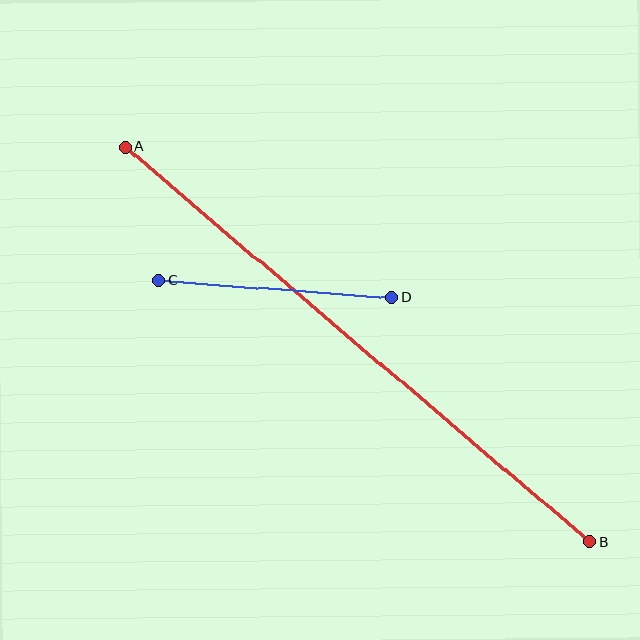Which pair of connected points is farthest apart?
Points A and B are farthest apart.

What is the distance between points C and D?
The distance is approximately 234 pixels.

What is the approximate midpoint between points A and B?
The midpoint is at approximately (357, 344) pixels.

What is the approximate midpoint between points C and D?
The midpoint is at approximately (275, 289) pixels.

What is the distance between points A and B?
The distance is approximately 610 pixels.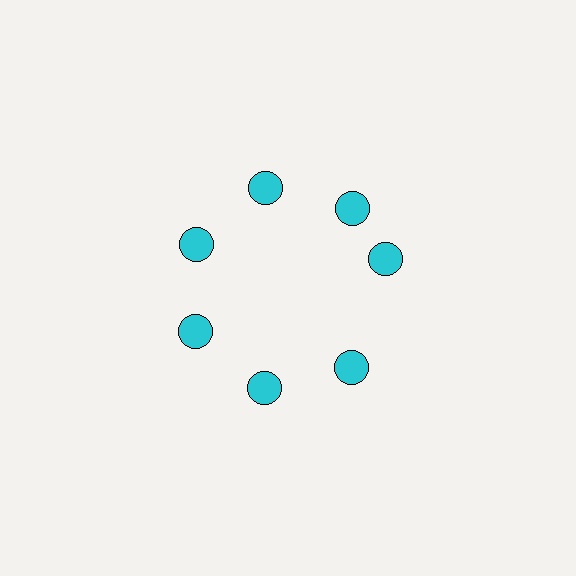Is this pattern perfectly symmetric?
No. The 7 cyan circles are arranged in a ring, but one element near the 3 o'clock position is rotated out of alignment along the ring, breaking the 7-fold rotational symmetry.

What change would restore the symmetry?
The symmetry would be restored by rotating it back into even spacing with its neighbors so that all 7 circles sit at equal angles and equal distance from the center.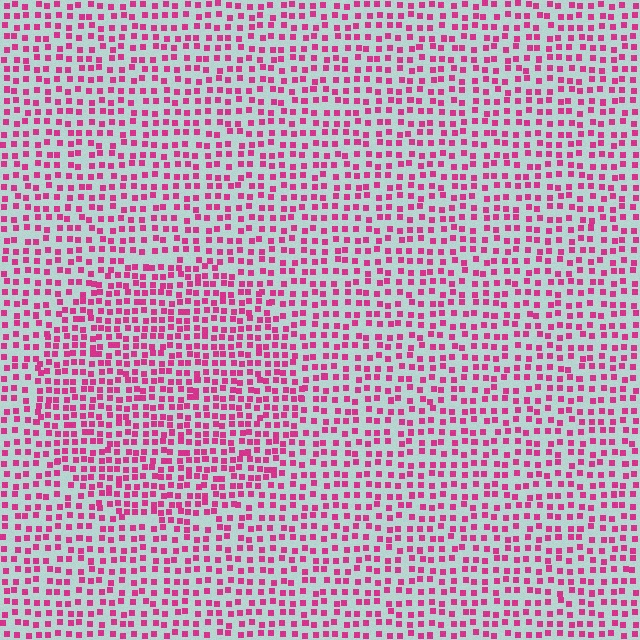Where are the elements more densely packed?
The elements are more densely packed inside the circle boundary.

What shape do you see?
I see a circle.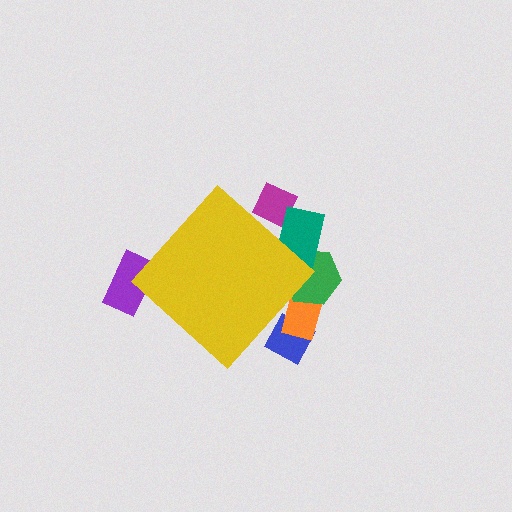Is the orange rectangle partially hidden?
Yes, the orange rectangle is partially hidden behind the yellow diamond.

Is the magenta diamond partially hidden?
Yes, the magenta diamond is partially hidden behind the yellow diamond.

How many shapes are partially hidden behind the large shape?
6 shapes are partially hidden.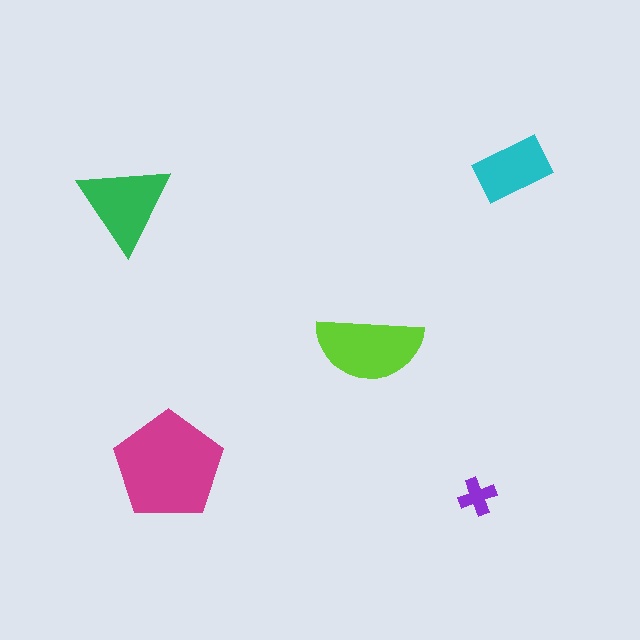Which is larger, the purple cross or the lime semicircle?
The lime semicircle.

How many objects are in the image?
There are 5 objects in the image.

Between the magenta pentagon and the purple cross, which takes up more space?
The magenta pentagon.